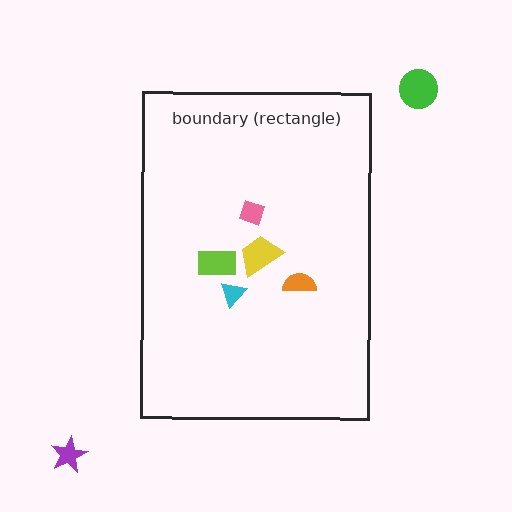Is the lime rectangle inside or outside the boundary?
Inside.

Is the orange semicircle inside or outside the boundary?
Inside.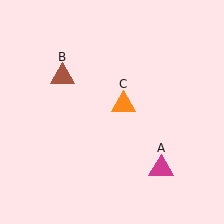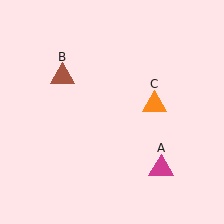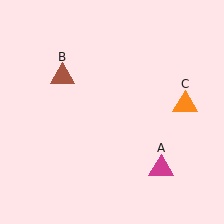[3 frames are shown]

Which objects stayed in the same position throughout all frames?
Magenta triangle (object A) and brown triangle (object B) remained stationary.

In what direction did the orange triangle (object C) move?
The orange triangle (object C) moved right.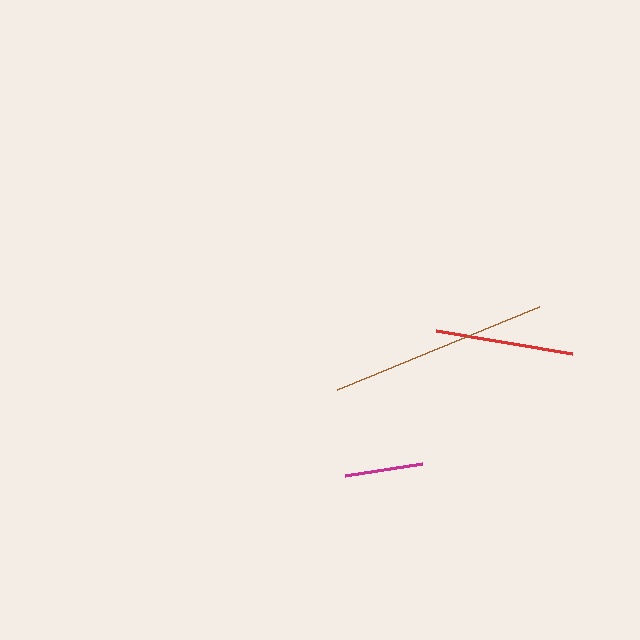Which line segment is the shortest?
The magenta line is the shortest at approximately 78 pixels.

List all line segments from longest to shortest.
From longest to shortest: brown, red, magenta.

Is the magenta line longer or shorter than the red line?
The red line is longer than the magenta line.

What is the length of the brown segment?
The brown segment is approximately 218 pixels long.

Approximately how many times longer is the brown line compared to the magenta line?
The brown line is approximately 2.8 times the length of the magenta line.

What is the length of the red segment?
The red segment is approximately 138 pixels long.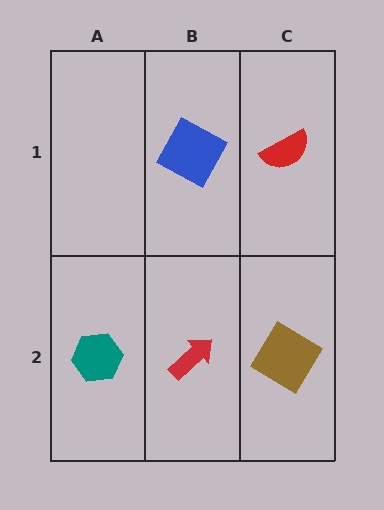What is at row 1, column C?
A red semicircle.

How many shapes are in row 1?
2 shapes.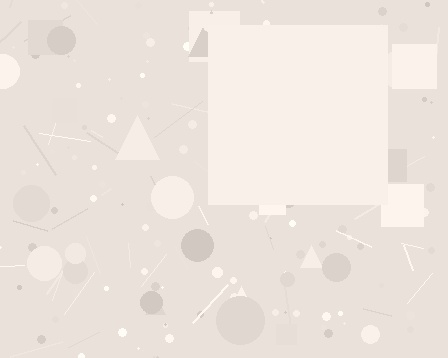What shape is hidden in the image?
A square is hidden in the image.